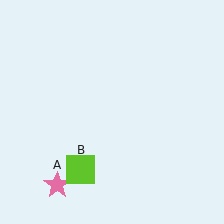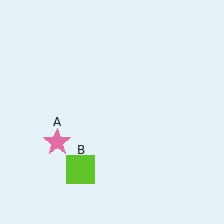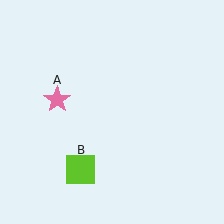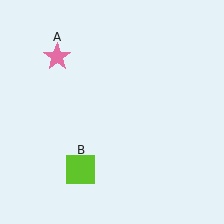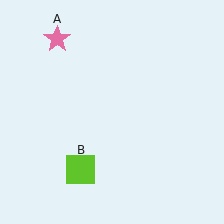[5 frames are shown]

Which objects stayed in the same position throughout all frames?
Lime square (object B) remained stationary.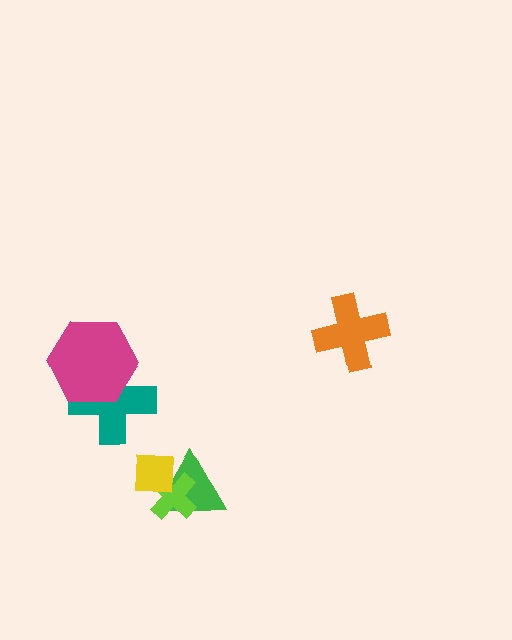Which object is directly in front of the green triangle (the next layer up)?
The lime cross is directly in front of the green triangle.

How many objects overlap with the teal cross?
1 object overlaps with the teal cross.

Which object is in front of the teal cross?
The magenta hexagon is in front of the teal cross.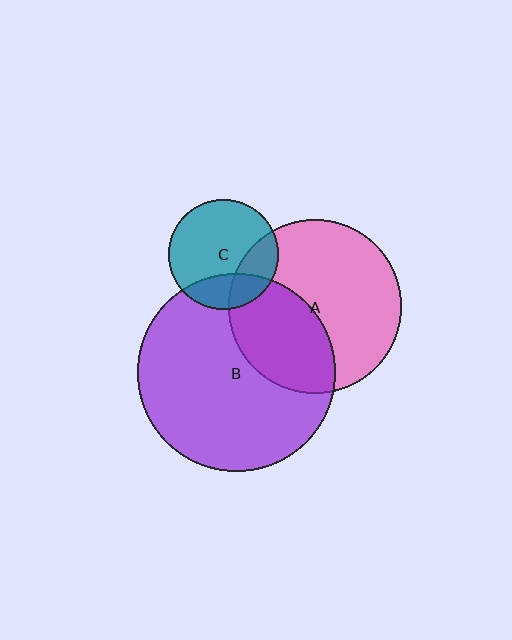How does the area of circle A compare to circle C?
Approximately 2.5 times.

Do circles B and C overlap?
Yes.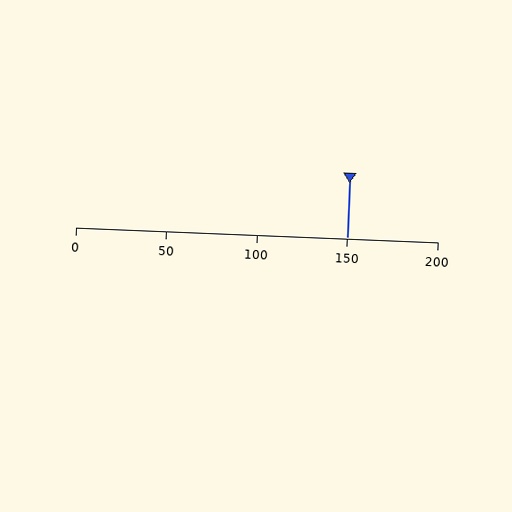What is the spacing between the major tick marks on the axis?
The major ticks are spaced 50 apart.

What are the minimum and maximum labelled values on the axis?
The axis runs from 0 to 200.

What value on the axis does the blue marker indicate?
The marker indicates approximately 150.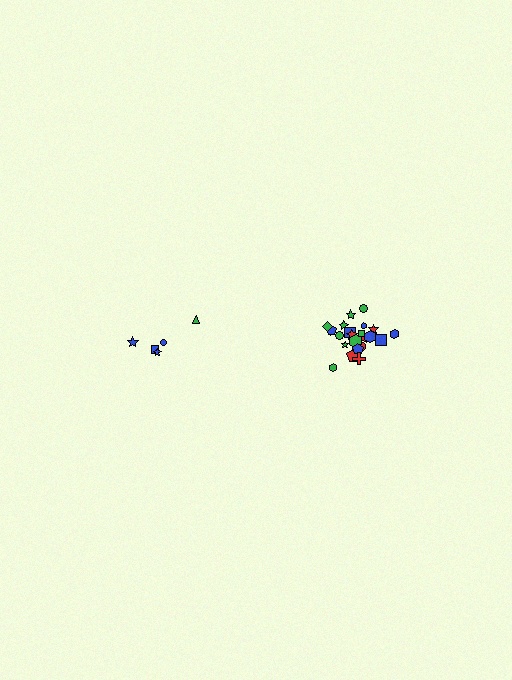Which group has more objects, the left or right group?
The right group.